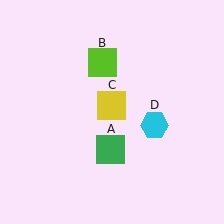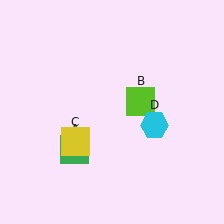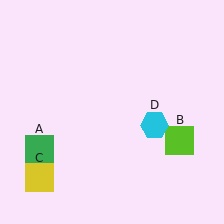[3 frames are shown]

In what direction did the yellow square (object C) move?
The yellow square (object C) moved down and to the left.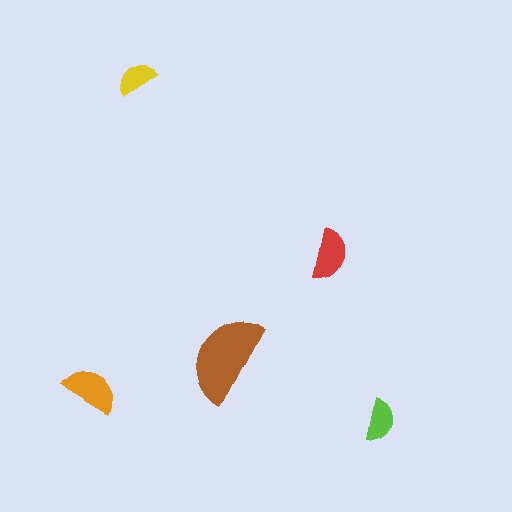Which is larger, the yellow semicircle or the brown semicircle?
The brown one.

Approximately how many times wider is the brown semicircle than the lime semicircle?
About 2 times wider.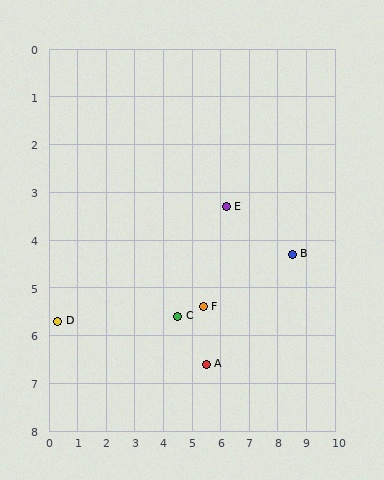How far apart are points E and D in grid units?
Points E and D are about 6.4 grid units apart.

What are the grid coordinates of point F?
Point F is at approximately (5.4, 5.4).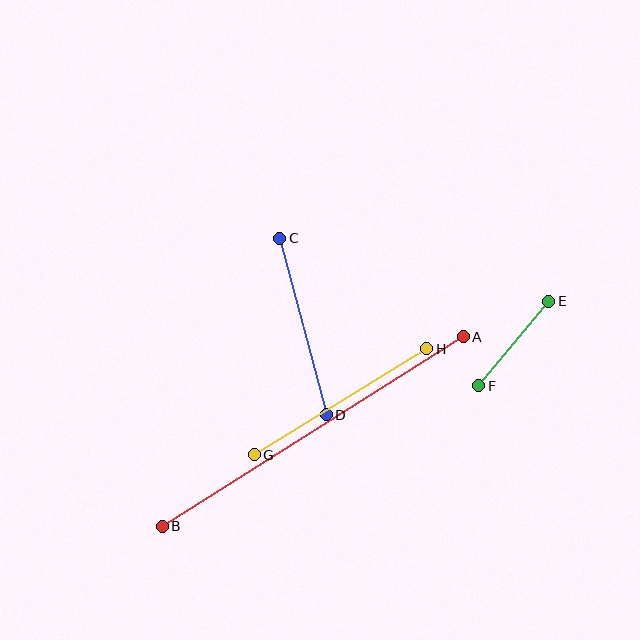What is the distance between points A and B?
The distance is approximately 355 pixels.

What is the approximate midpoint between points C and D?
The midpoint is at approximately (303, 327) pixels.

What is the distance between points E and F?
The distance is approximately 110 pixels.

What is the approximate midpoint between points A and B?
The midpoint is at approximately (313, 431) pixels.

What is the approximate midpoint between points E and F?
The midpoint is at approximately (514, 344) pixels.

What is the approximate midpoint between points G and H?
The midpoint is at approximately (340, 402) pixels.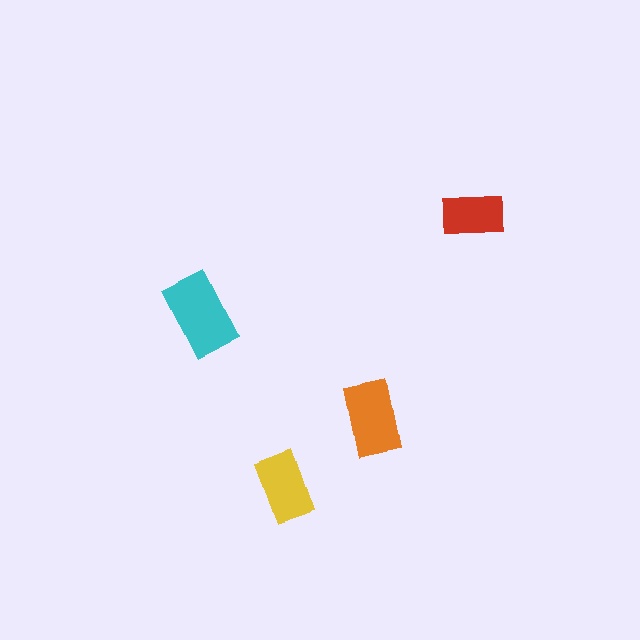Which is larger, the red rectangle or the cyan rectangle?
The cyan one.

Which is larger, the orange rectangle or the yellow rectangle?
The orange one.